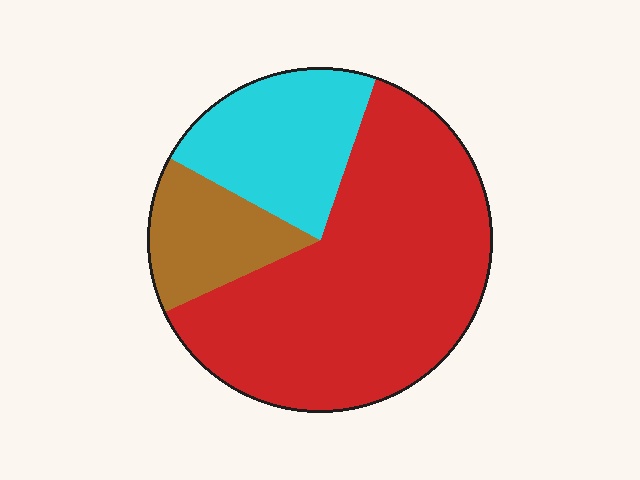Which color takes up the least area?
Brown, at roughly 15%.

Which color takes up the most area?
Red, at roughly 65%.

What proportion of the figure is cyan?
Cyan covers 22% of the figure.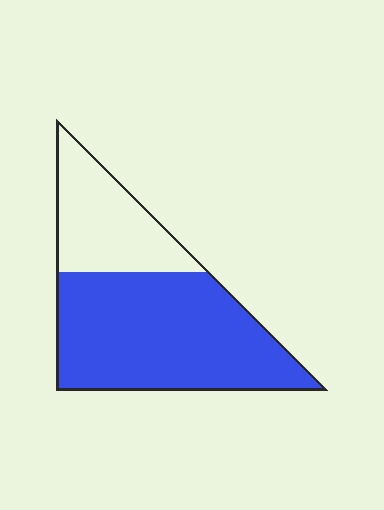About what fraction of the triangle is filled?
About two thirds (2/3).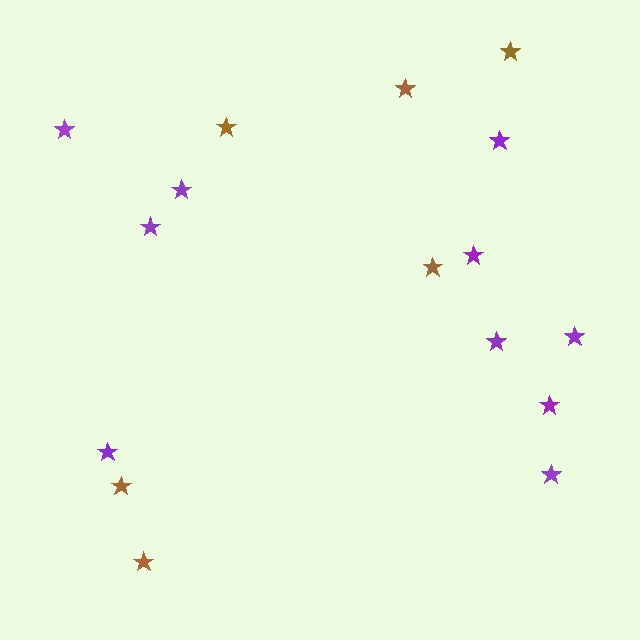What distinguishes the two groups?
There are 2 groups: one group of brown stars (6) and one group of purple stars (10).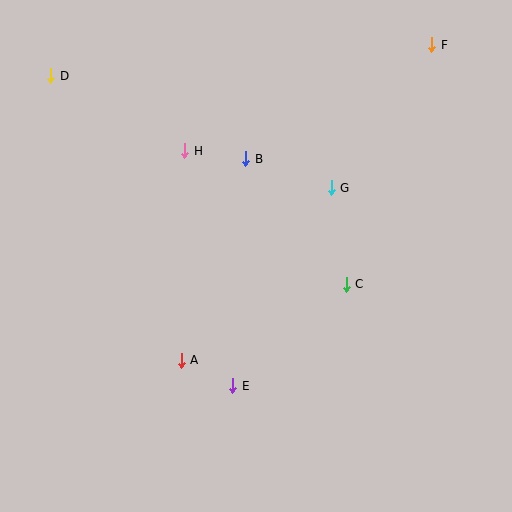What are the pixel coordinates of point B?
Point B is at (246, 159).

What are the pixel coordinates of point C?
Point C is at (346, 284).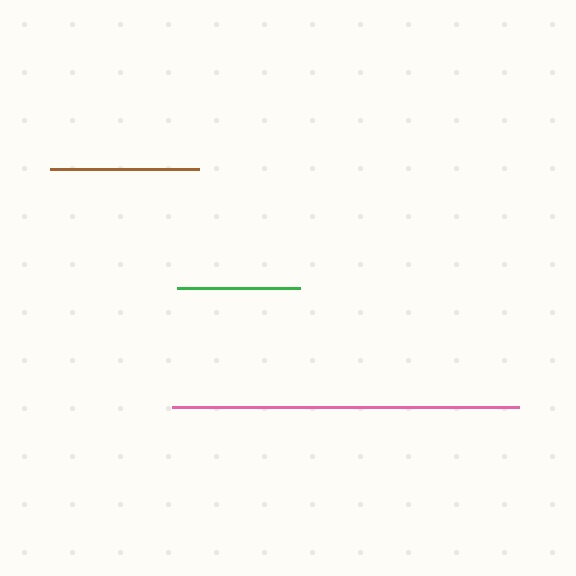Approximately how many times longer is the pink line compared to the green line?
The pink line is approximately 2.8 times the length of the green line.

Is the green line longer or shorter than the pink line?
The pink line is longer than the green line.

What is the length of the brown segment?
The brown segment is approximately 148 pixels long.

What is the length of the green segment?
The green segment is approximately 122 pixels long.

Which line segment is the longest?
The pink line is the longest at approximately 348 pixels.